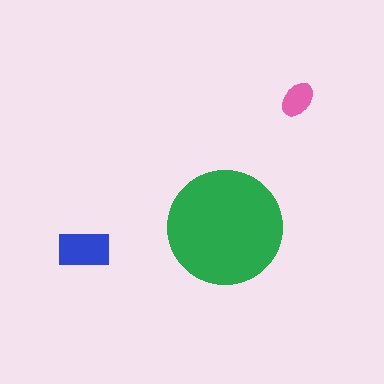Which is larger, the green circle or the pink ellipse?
The green circle.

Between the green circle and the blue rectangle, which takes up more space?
The green circle.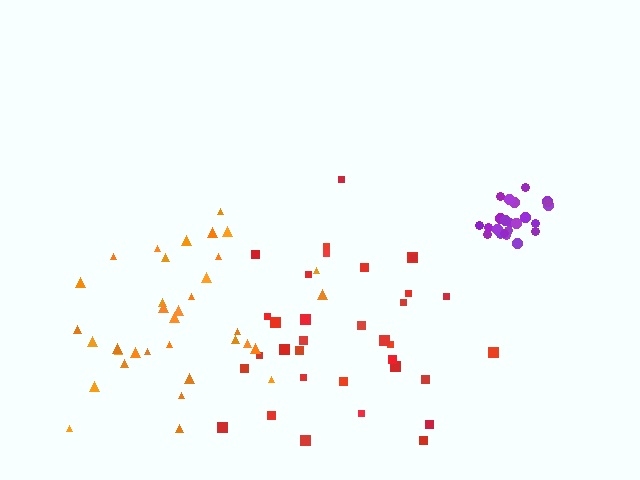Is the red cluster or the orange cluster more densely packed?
Red.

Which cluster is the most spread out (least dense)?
Orange.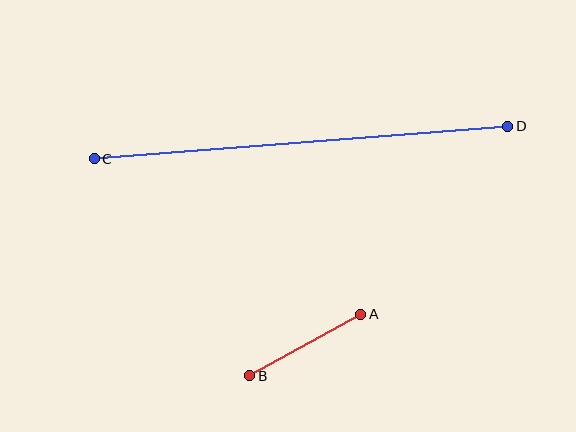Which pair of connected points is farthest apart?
Points C and D are farthest apart.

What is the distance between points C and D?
The distance is approximately 415 pixels.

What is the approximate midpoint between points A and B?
The midpoint is at approximately (305, 345) pixels.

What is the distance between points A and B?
The distance is approximately 127 pixels.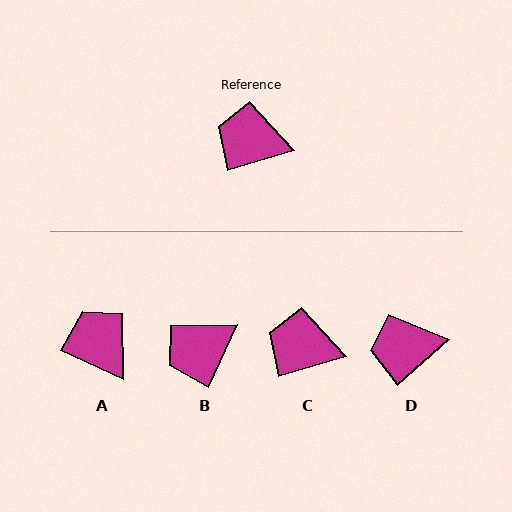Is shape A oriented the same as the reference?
No, it is off by about 41 degrees.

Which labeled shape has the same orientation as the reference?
C.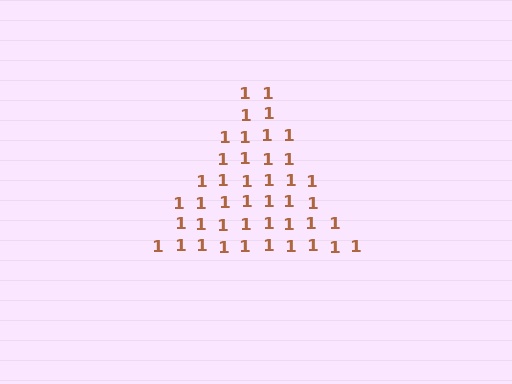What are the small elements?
The small elements are digit 1's.